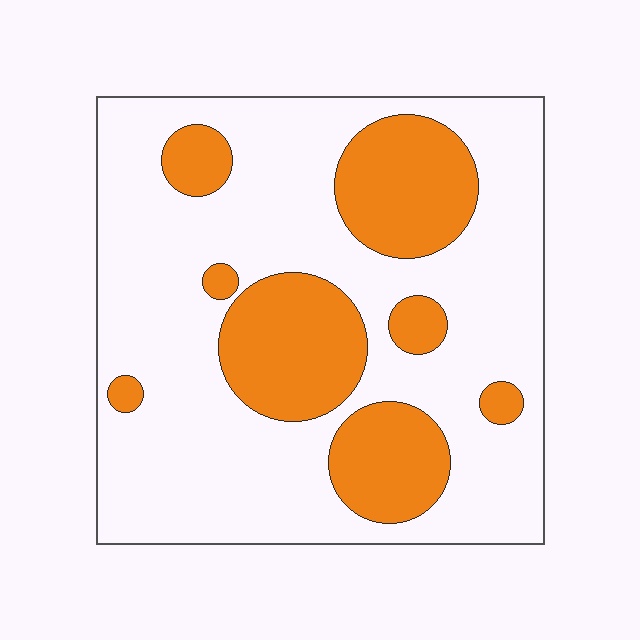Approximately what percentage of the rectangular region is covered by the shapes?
Approximately 30%.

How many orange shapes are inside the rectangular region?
8.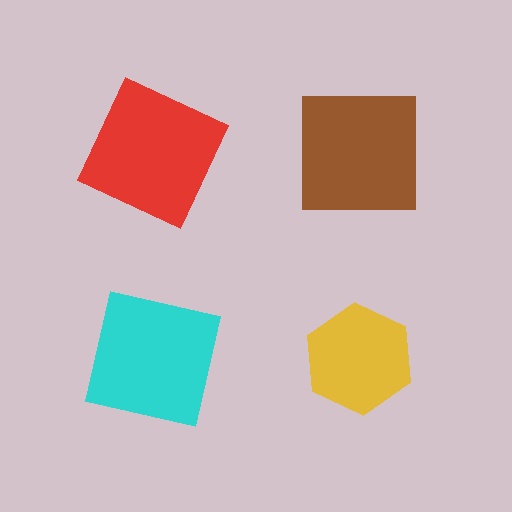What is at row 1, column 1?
A red square.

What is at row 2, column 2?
A yellow hexagon.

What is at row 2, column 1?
A cyan square.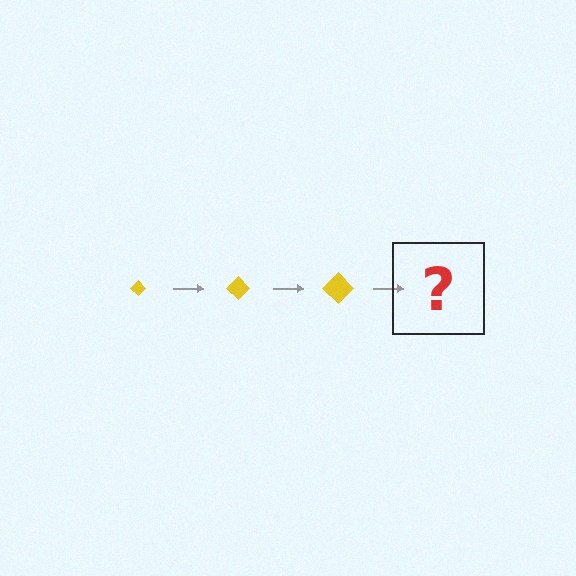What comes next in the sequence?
The next element should be a yellow diamond, larger than the previous one.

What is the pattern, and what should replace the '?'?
The pattern is that the diamond gets progressively larger each step. The '?' should be a yellow diamond, larger than the previous one.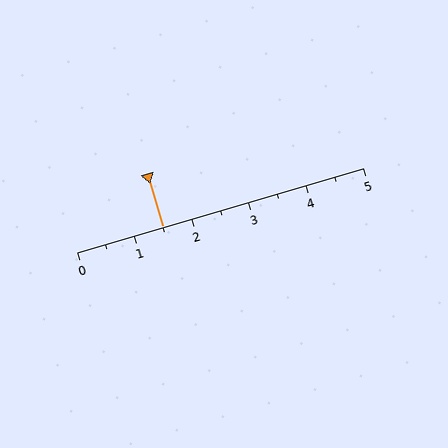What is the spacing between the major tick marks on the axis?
The major ticks are spaced 1 apart.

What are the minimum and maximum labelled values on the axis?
The axis runs from 0 to 5.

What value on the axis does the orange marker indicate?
The marker indicates approximately 1.5.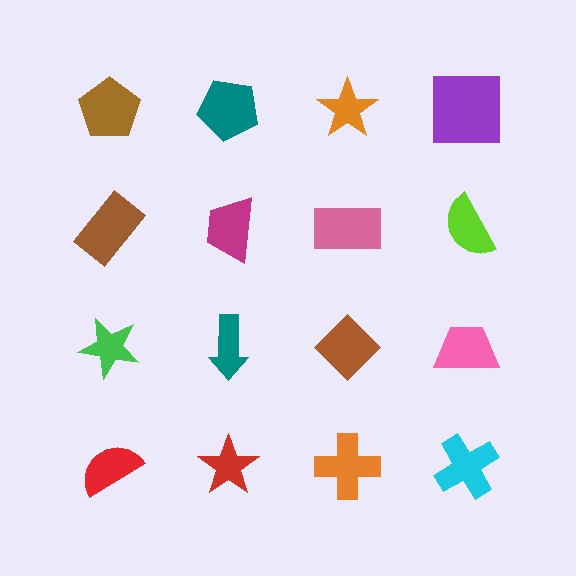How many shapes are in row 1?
4 shapes.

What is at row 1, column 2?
A teal pentagon.